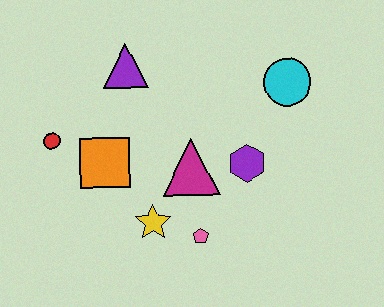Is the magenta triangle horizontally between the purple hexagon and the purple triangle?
Yes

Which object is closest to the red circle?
The orange square is closest to the red circle.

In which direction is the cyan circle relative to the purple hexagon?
The cyan circle is above the purple hexagon.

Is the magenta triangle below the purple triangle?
Yes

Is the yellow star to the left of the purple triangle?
No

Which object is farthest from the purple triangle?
The pink pentagon is farthest from the purple triangle.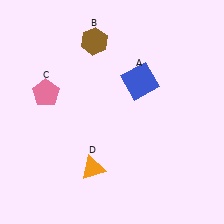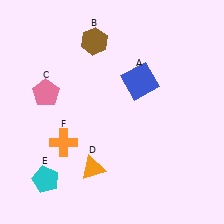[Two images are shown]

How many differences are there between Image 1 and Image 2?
There are 2 differences between the two images.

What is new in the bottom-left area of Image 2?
An orange cross (F) was added in the bottom-left area of Image 2.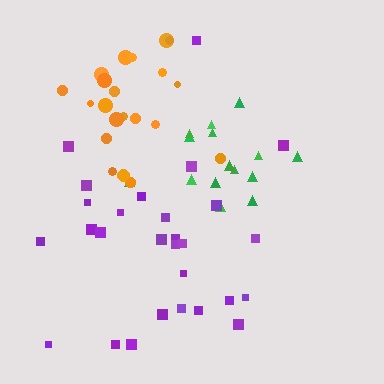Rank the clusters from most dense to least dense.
green, orange, purple.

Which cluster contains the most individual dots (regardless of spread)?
Purple (28).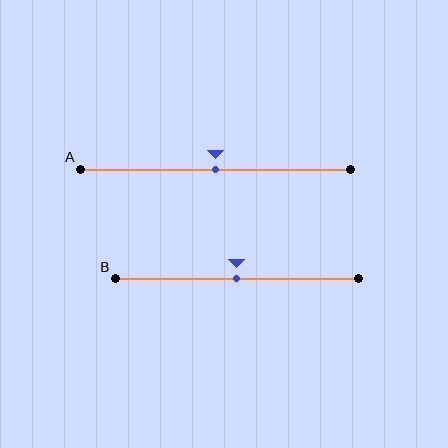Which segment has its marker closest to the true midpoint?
Segment A has its marker closest to the true midpoint.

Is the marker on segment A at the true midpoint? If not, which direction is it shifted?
Yes, the marker on segment A is at the true midpoint.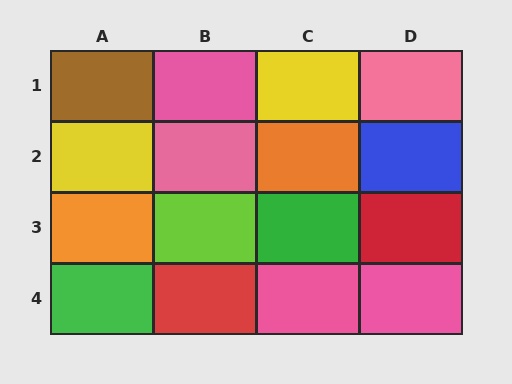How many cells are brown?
1 cell is brown.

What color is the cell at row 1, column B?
Pink.